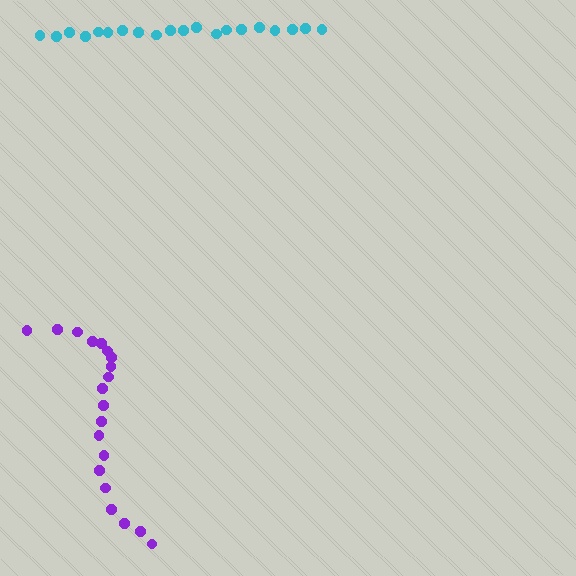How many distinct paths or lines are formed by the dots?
There are 2 distinct paths.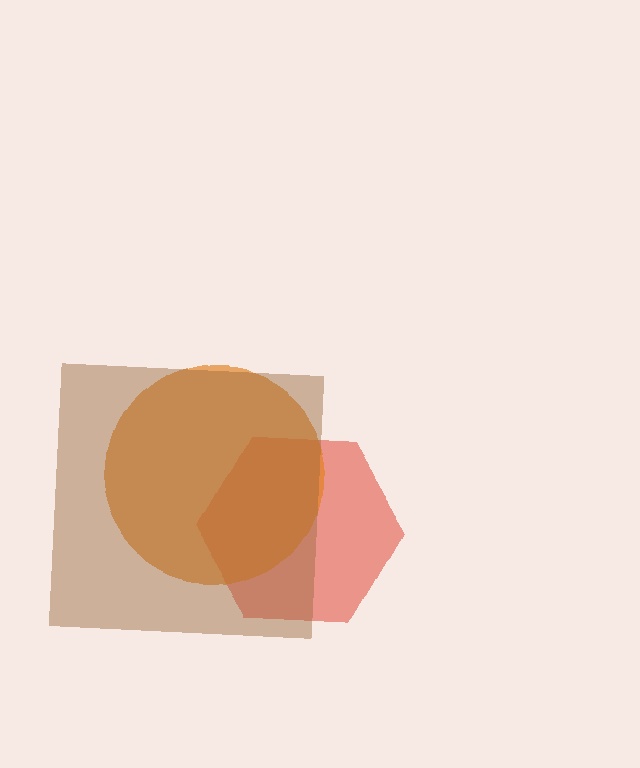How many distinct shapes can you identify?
There are 3 distinct shapes: a red hexagon, an orange circle, a brown square.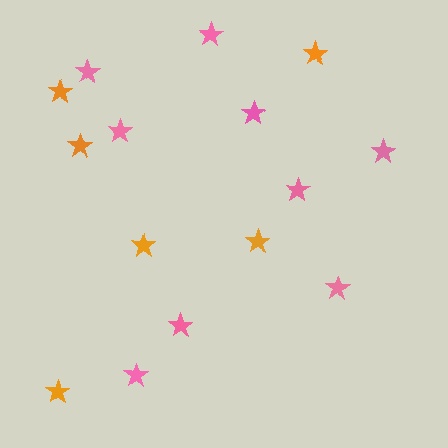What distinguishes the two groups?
There are 2 groups: one group of orange stars (6) and one group of pink stars (9).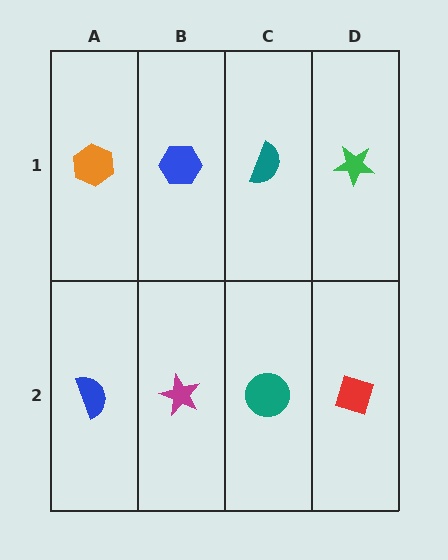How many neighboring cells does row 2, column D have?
2.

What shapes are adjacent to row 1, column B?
A magenta star (row 2, column B), an orange hexagon (row 1, column A), a teal semicircle (row 1, column C).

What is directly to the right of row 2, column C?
A red diamond.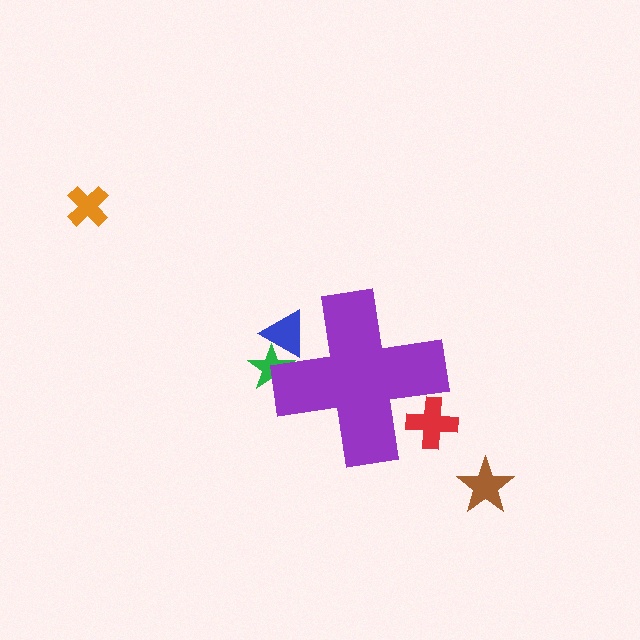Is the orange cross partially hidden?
No, the orange cross is fully visible.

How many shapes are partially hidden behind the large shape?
3 shapes are partially hidden.